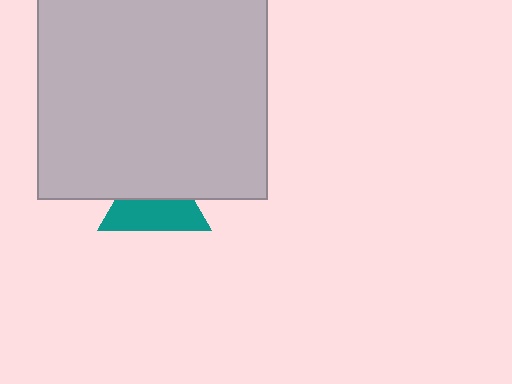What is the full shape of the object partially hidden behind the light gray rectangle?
The partially hidden object is a teal triangle.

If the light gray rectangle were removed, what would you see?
You would see the complete teal triangle.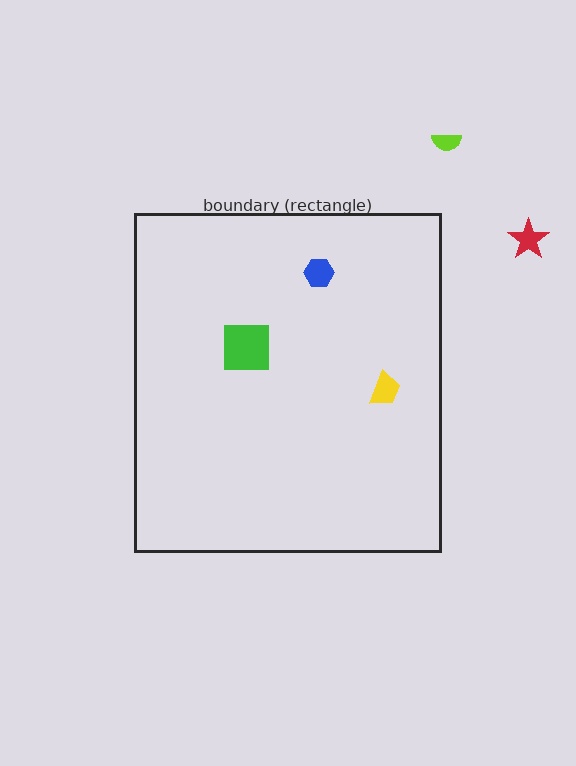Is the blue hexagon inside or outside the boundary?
Inside.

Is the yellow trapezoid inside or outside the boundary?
Inside.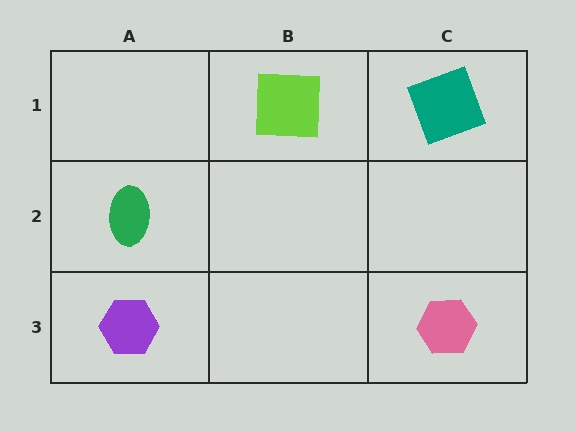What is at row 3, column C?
A pink hexagon.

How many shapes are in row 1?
2 shapes.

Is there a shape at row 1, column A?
No, that cell is empty.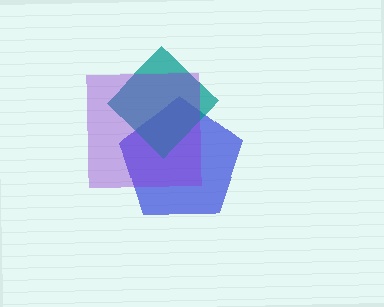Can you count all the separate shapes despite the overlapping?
Yes, there are 3 separate shapes.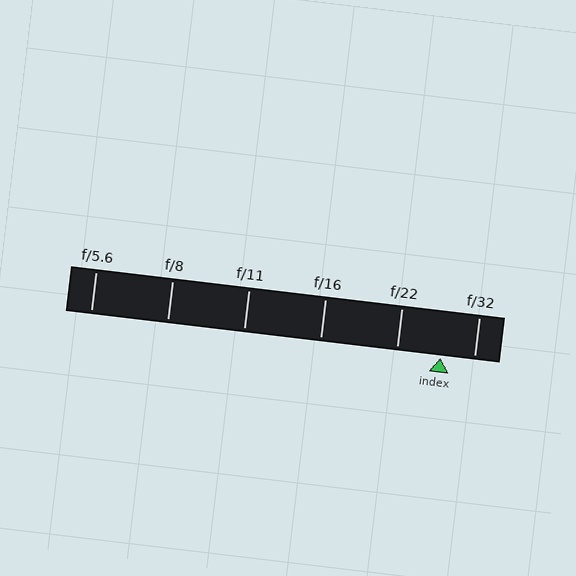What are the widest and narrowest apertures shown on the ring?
The widest aperture shown is f/5.6 and the narrowest is f/32.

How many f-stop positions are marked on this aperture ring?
There are 6 f-stop positions marked.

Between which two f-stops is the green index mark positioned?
The index mark is between f/22 and f/32.